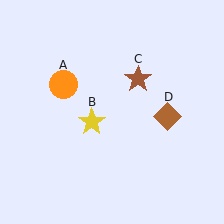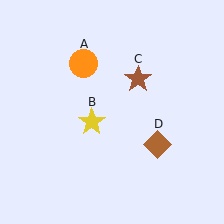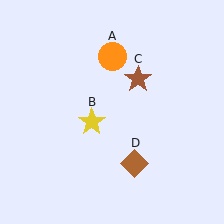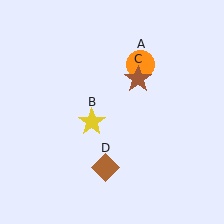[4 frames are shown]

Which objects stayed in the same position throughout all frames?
Yellow star (object B) and brown star (object C) remained stationary.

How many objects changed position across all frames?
2 objects changed position: orange circle (object A), brown diamond (object D).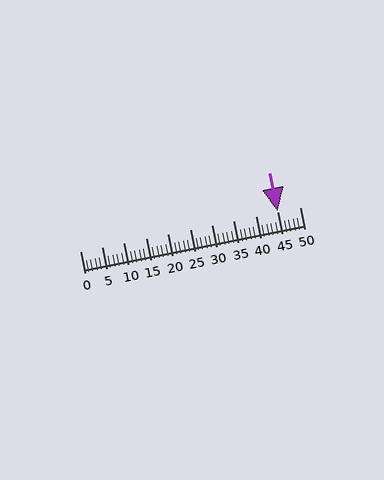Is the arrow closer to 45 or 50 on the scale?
The arrow is closer to 45.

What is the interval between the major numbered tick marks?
The major tick marks are spaced 5 units apart.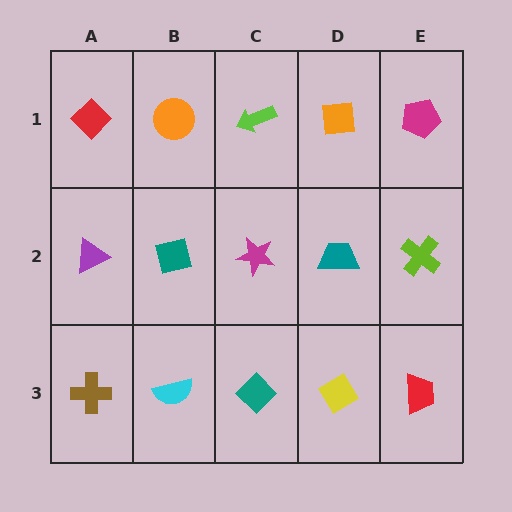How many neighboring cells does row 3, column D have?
3.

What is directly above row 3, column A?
A purple triangle.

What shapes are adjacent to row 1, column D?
A teal trapezoid (row 2, column D), a lime arrow (row 1, column C), a magenta pentagon (row 1, column E).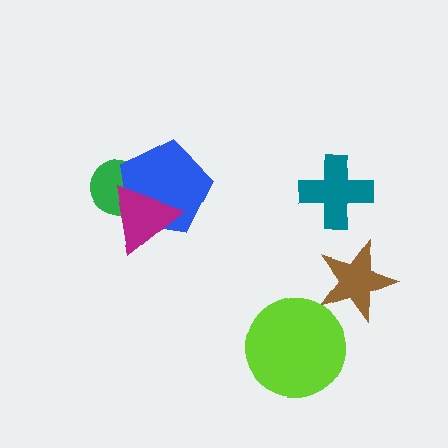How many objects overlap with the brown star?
0 objects overlap with the brown star.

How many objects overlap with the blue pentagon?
2 objects overlap with the blue pentagon.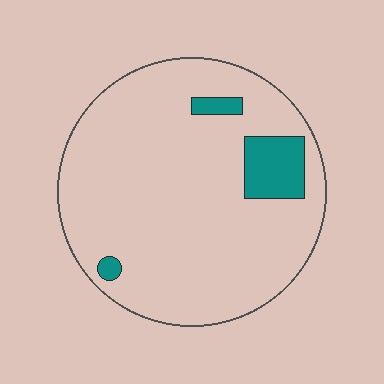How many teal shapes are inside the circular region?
3.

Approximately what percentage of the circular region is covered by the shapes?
Approximately 10%.